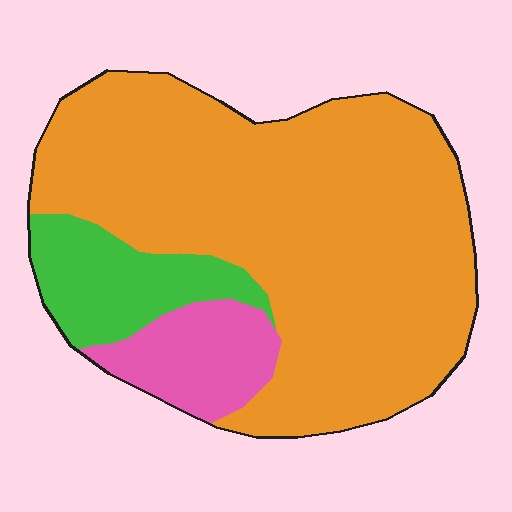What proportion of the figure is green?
Green takes up about one eighth (1/8) of the figure.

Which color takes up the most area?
Orange, at roughly 75%.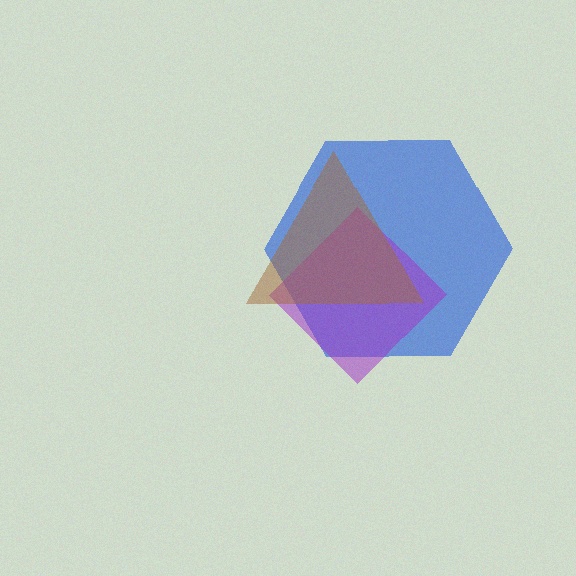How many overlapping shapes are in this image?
There are 3 overlapping shapes in the image.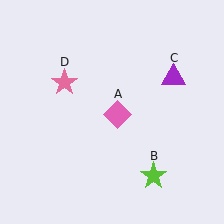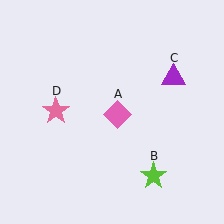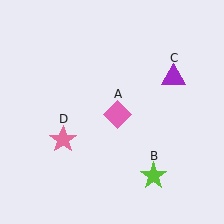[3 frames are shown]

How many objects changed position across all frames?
1 object changed position: pink star (object D).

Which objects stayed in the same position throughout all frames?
Pink diamond (object A) and lime star (object B) and purple triangle (object C) remained stationary.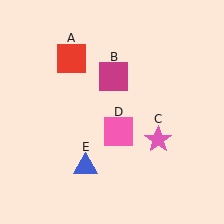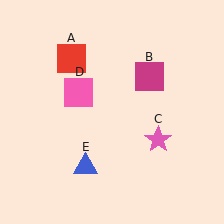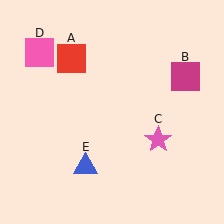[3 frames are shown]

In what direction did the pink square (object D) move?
The pink square (object D) moved up and to the left.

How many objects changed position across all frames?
2 objects changed position: magenta square (object B), pink square (object D).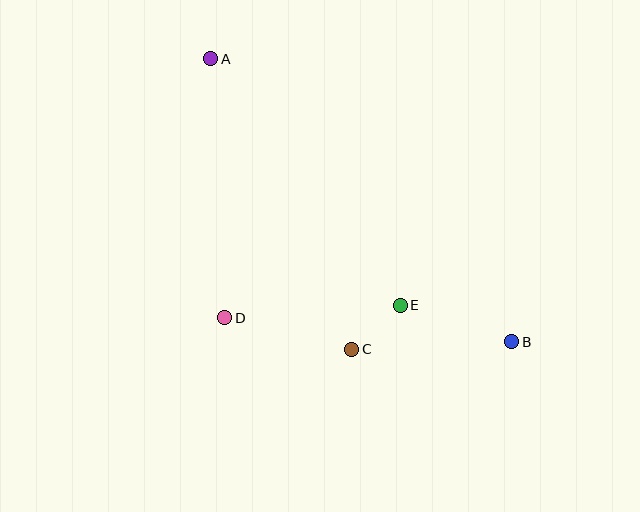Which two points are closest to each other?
Points C and E are closest to each other.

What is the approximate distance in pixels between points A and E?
The distance between A and E is approximately 311 pixels.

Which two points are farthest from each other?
Points A and B are farthest from each other.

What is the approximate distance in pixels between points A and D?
The distance between A and D is approximately 260 pixels.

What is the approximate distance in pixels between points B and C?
The distance between B and C is approximately 160 pixels.